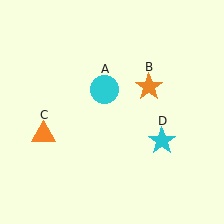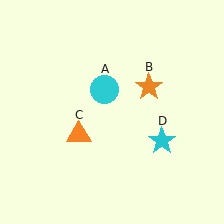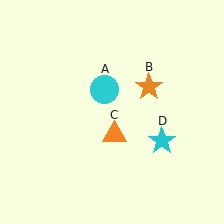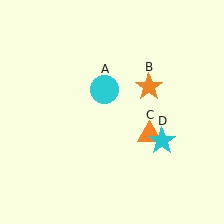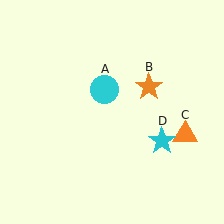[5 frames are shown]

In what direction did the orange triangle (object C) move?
The orange triangle (object C) moved right.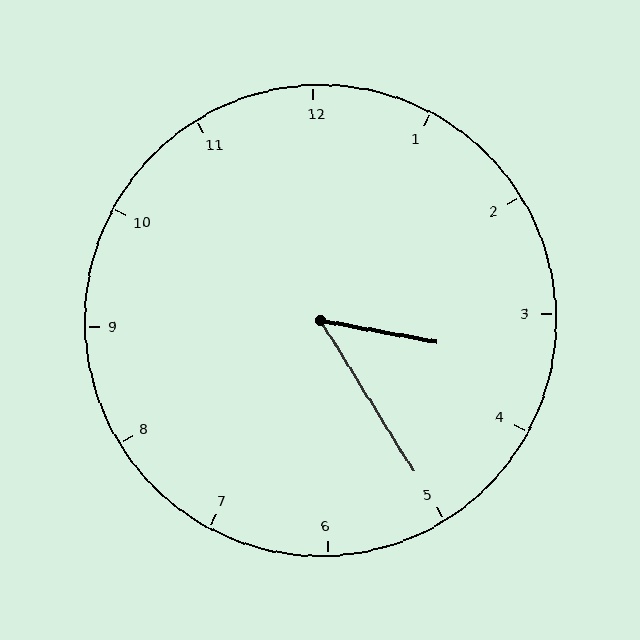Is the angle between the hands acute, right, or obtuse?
It is acute.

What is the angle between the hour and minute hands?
Approximately 48 degrees.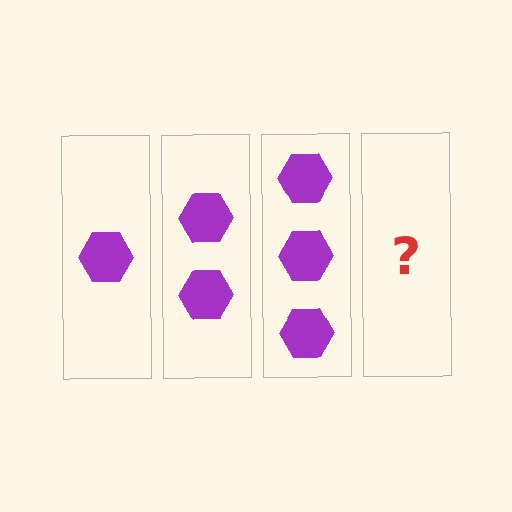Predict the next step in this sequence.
The next step is 4 hexagons.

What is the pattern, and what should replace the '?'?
The pattern is that each step adds one more hexagon. The '?' should be 4 hexagons.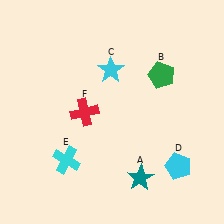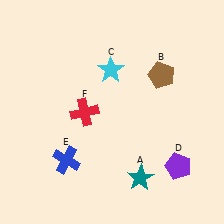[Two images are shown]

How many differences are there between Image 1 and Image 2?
There are 3 differences between the two images.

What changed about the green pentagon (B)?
In Image 1, B is green. In Image 2, it changed to brown.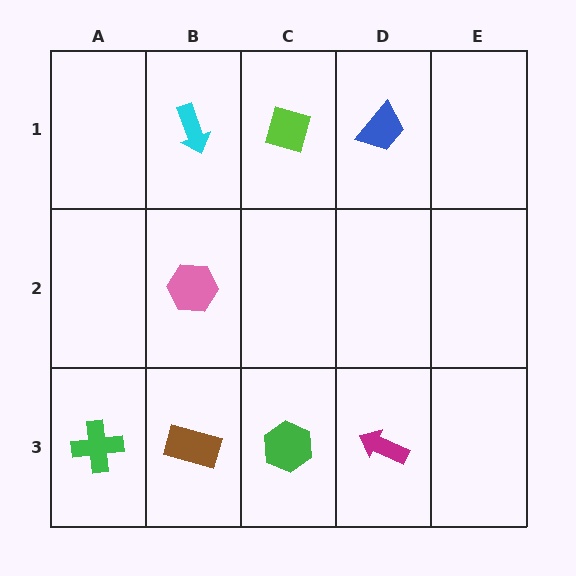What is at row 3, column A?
A green cross.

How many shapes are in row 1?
3 shapes.